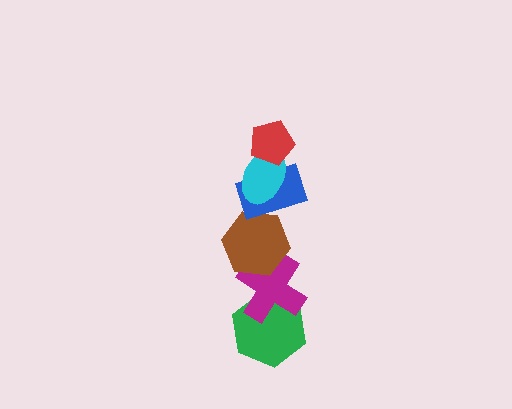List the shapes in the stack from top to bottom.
From top to bottom: the red pentagon, the cyan ellipse, the blue rectangle, the brown hexagon, the magenta cross, the green hexagon.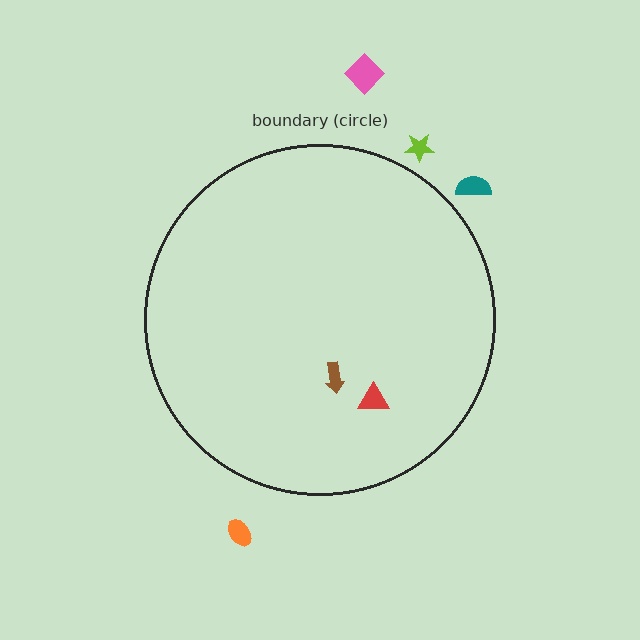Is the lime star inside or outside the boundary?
Outside.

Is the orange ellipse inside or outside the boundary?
Outside.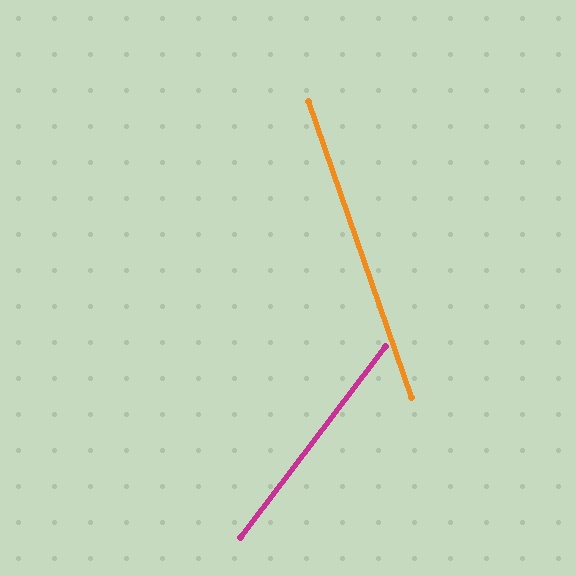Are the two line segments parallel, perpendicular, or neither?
Neither parallel nor perpendicular — they differ by about 56°.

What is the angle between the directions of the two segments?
Approximately 56 degrees.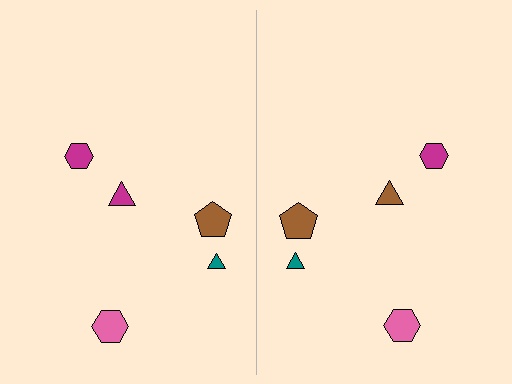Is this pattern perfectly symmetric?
No, the pattern is not perfectly symmetric. The brown triangle on the right side breaks the symmetry — its mirror counterpart is magenta.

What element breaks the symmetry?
The brown triangle on the right side breaks the symmetry — its mirror counterpart is magenta.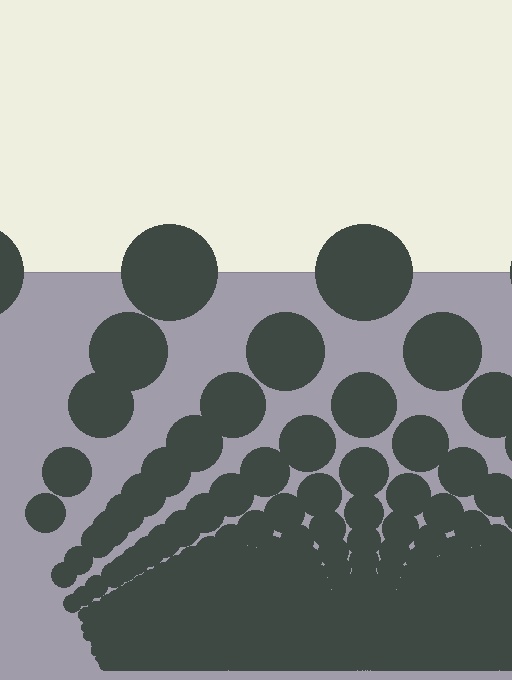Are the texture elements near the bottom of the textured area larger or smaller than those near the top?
Smaller. The gradient is inverted — elements near the bottom are smaller and denser.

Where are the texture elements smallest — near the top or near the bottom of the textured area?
Near the bottom.